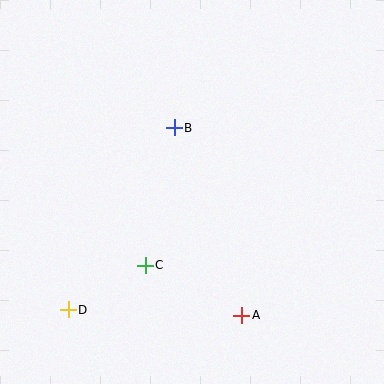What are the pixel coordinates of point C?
Point C is at (145, 265).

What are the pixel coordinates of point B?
Point B is at (174, 128).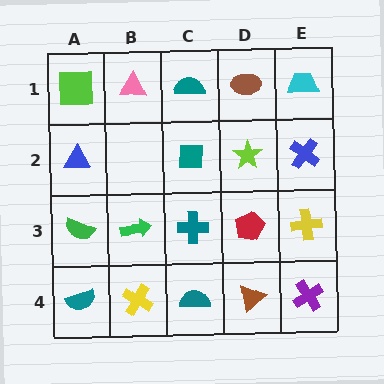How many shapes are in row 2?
4 shapes.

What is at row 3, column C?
A teal cross.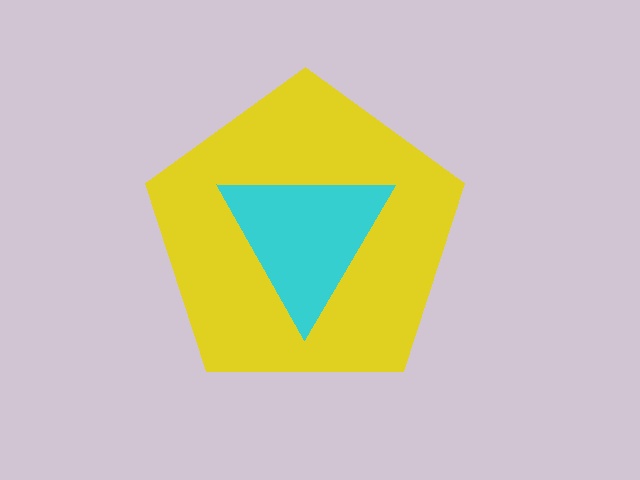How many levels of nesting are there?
2.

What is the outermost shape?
The yellow pentagon.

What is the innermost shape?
The cyan triangle.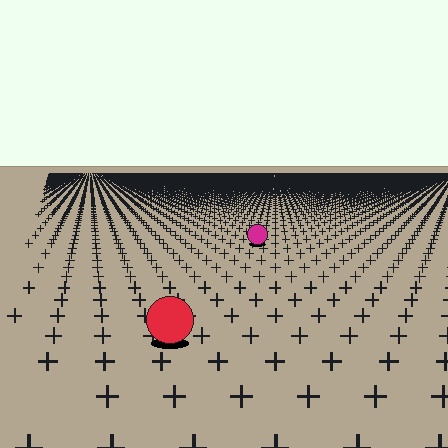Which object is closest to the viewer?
The red circle is closest. The texture marks near it are larger and more spread out.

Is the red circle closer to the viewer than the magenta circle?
Yes. The red circle is closer — you can tell from the texture gradient: the ground texture is coarser near it.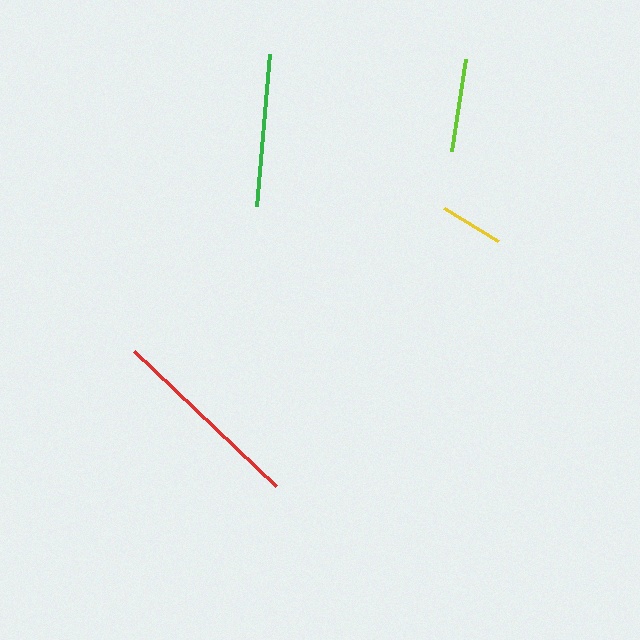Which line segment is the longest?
The red line is the longest at approximately 197 pixels.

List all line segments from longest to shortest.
From longest to shortest: red, green, lime, yellow.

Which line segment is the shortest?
The yellow line is the shortest at approximately 63 pixels.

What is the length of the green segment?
The green segment is approximately 153 pixels long.